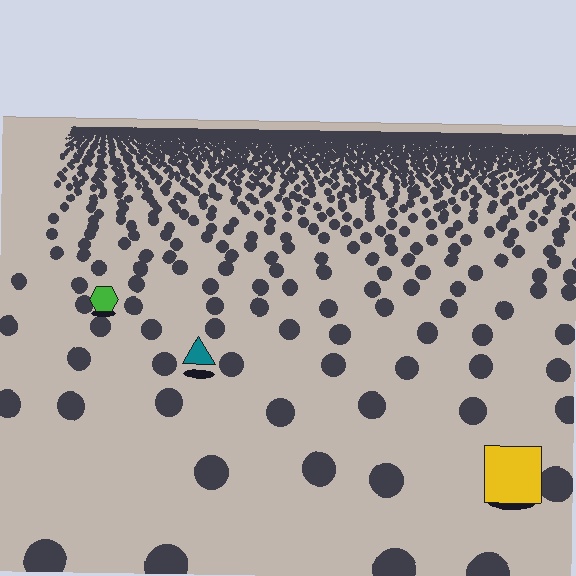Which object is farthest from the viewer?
The green hexagon is farthest from the viewer. It appears smaller and the ground texture around it is denser.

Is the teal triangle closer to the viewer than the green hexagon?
Yes. The teal triangle is closer — you can tell from the texture gradient: the ground texture is coarser near it.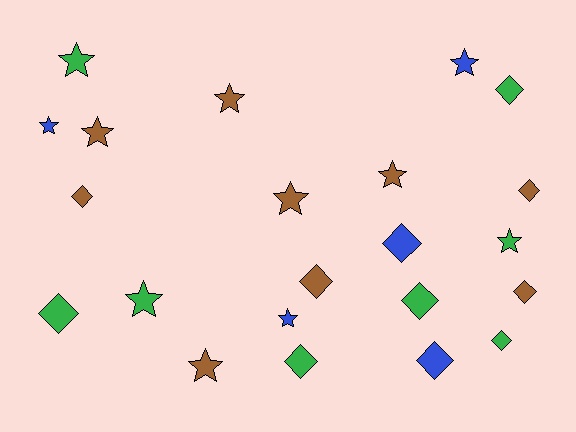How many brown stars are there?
There are 5 brown stars.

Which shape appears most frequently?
Star, with 11 objects.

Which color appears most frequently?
Brown, with 9 objects.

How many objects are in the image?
There are 22 objects.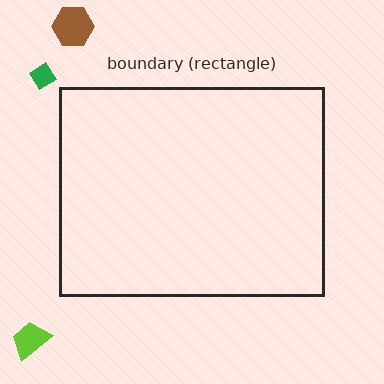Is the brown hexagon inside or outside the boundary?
Outside.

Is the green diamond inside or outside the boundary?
Outside.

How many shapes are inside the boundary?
0 inside, 3 outside.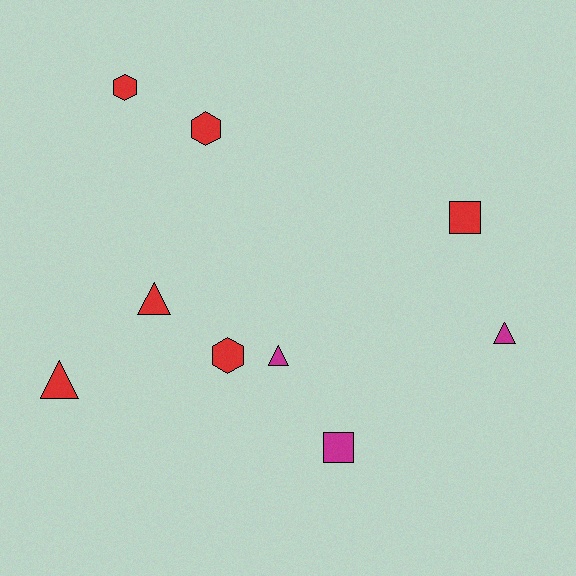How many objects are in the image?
There are 9 objects.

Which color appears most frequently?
Red, with 6 objects.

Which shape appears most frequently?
Triangle, with 4 objects.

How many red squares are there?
There is 1 red square.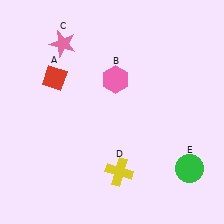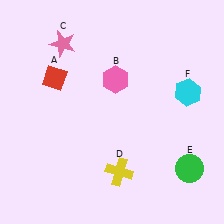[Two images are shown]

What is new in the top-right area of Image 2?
A cyan hexagon (F) was added in the top-right area of Image 2.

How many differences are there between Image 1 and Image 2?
There is 1 difference between the two images.